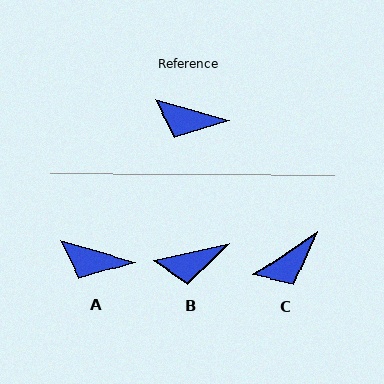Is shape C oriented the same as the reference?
No, it is off by about 51 degrees.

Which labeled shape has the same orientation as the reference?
A.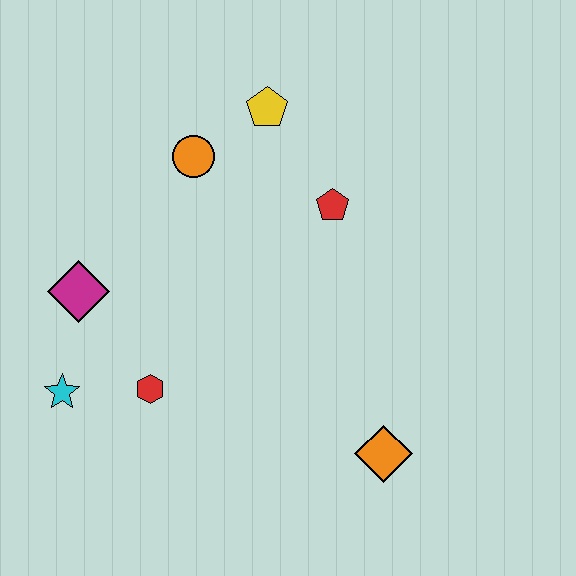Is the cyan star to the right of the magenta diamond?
No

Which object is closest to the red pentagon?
The yellow pentagon is closest to the red pentagon.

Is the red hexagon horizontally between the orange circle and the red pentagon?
No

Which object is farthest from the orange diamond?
The yellow pentagon is farthest from the orange diamond.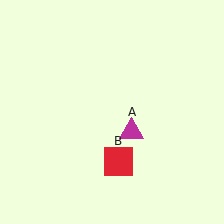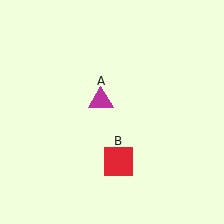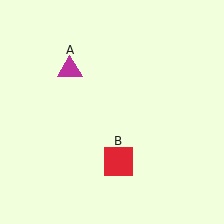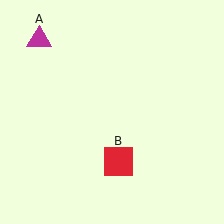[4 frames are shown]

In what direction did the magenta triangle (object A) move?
The magenta triangle (object A) moved up and to the left.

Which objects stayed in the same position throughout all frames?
Red square (object B) remained stationary.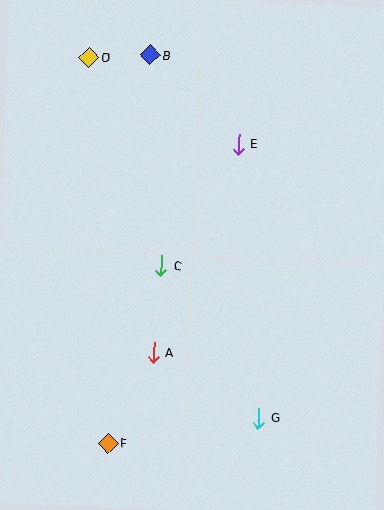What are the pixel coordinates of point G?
Point G is at (259, 418).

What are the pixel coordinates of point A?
Point A is at (154, 352).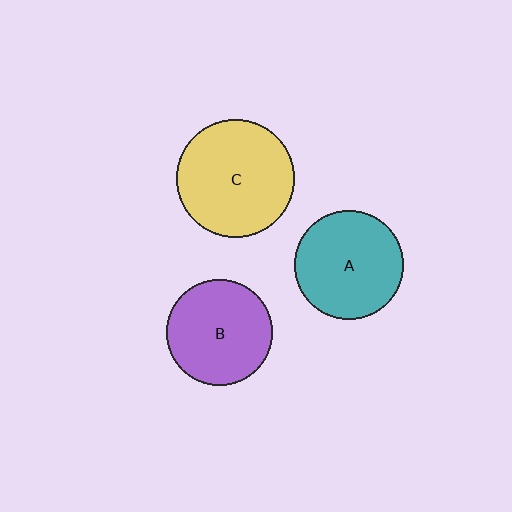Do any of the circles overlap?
No, none of the circles overlap.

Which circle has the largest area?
Circle C (yellow).